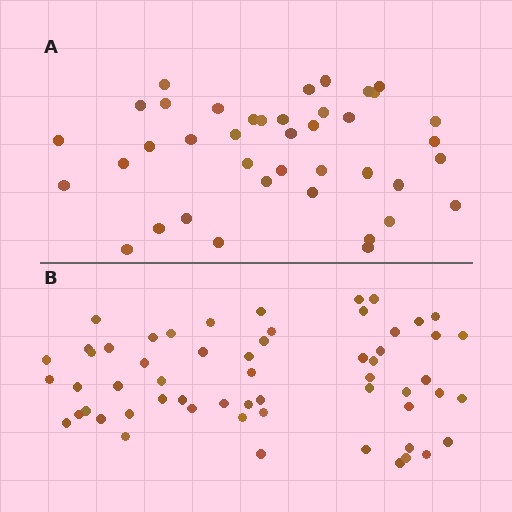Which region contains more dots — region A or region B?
Region B (the bottom region) has more dots.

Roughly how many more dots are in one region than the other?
Region B has approximately 20 more dots than region A.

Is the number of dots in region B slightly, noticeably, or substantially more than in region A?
Region B has substantially more. The ratio is roughly 1.4 to 1.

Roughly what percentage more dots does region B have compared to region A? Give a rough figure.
About 45% more.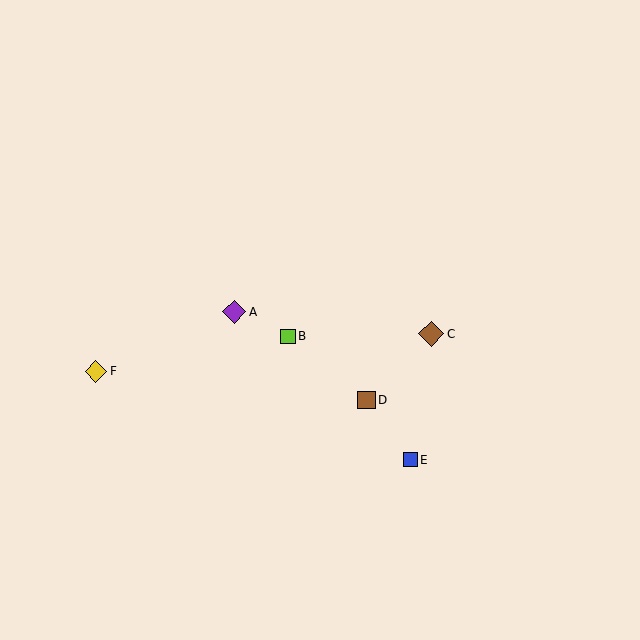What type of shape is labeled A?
Shape A is a purple diamond.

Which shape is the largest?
The brown diamond (labeled C) is the largest.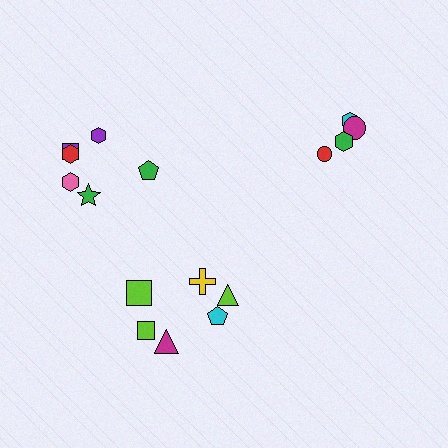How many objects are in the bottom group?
There are 6 objects.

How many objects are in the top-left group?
There are 6 objects.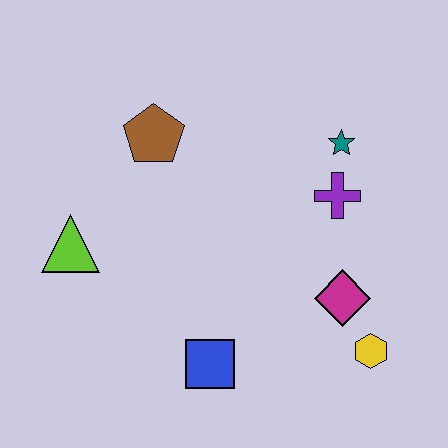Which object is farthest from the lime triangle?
The yellow hexagon is farthest from the lime triangle.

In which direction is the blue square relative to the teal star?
The blue square is below the teal star.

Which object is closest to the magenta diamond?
The yellow hexagon is closest to the magenta diamond.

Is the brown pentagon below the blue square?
No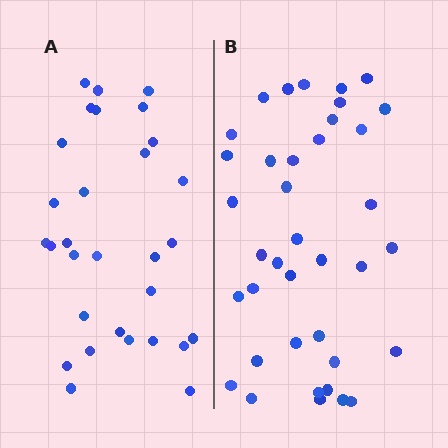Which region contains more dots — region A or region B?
Region B (the right region) has more dots.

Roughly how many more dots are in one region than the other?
Region B has roughly 8 or so more dots than region A.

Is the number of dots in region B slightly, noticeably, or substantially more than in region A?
Region B has noticeably more, but not dramatically so. The ratio is roughly 1.3 to 1.